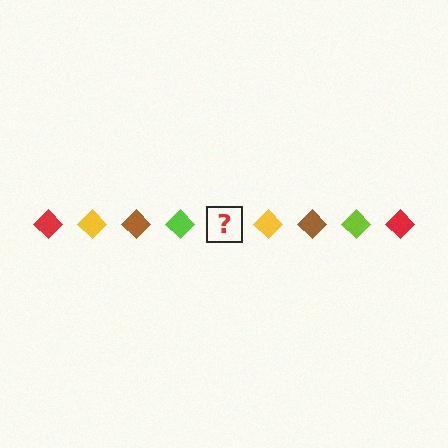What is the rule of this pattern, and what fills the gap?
The rule is that the pattern cycles through red, yellow, brown, lime diamonds. The gap should be filled with a red diamond.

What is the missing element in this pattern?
The missing element is a red diamond.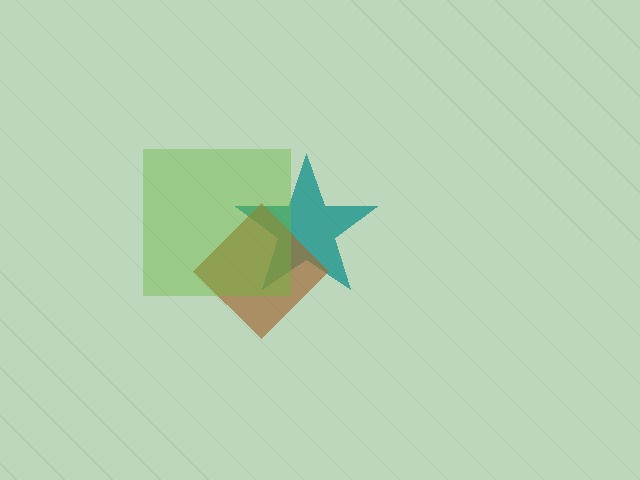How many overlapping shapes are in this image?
There are 3 overlapping shapes in the image.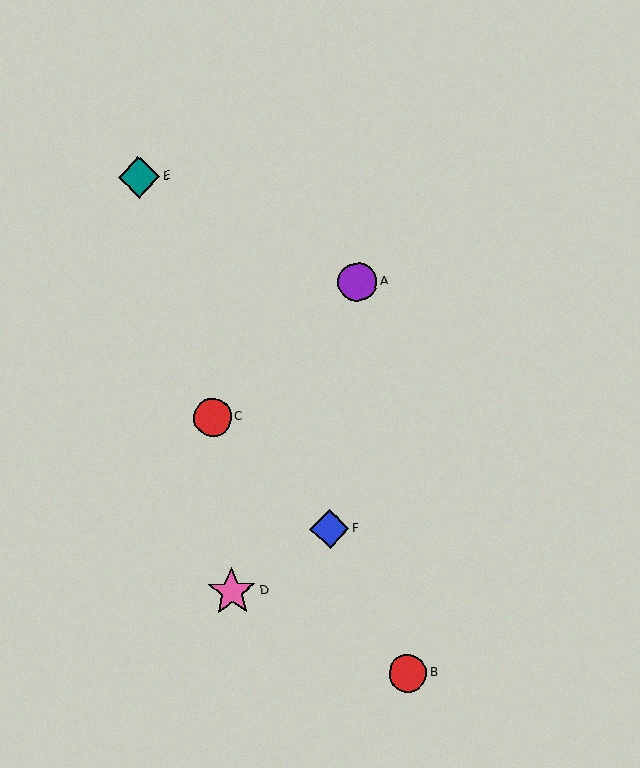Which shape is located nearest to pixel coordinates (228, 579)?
The pink star (labeled D) at (232, 592) is nearest to that location.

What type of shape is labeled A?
Shape A is a purple circle.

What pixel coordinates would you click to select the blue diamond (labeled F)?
Click at (329, 529) to select the blue diamond F.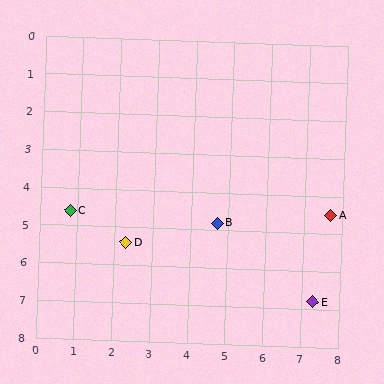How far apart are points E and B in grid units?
Points E and B are about 3.3 grid units apart.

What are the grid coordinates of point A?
Point A is at approximately (7.7, 4.5).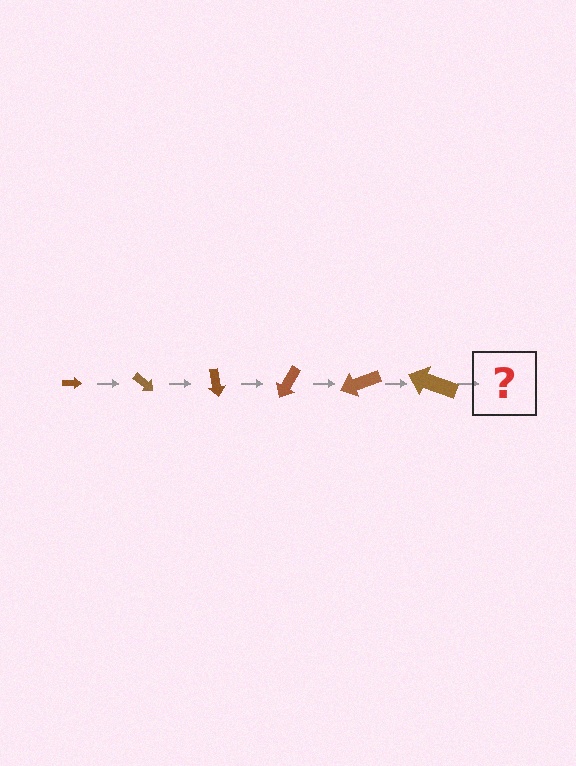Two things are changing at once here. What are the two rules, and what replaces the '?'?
The two rules are that the arrow grows larger each step and it rotates 40 degrees each step. The '?' should be an arrow, larger than the previous one and rotated 240 degrees from the start.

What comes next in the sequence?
The next element should be an arrow, larger than the previous one and rotated 240 degrees from the start.